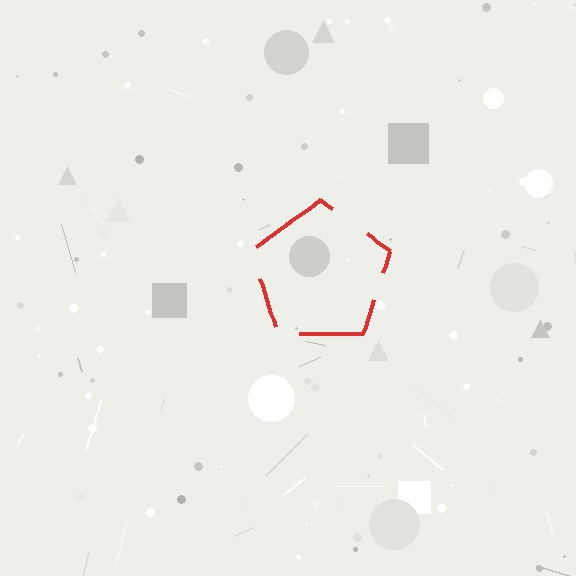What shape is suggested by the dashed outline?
The dashed outline suggests a pentagon.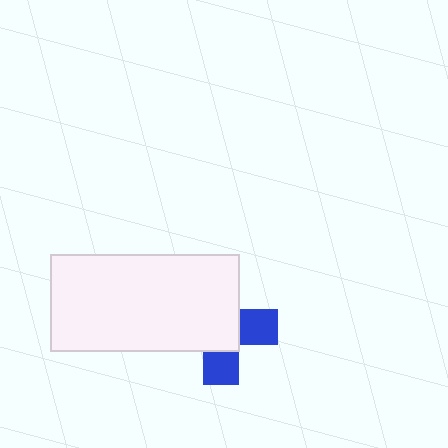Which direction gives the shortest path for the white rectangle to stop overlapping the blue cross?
Moving toward the upper-left gives the shortest separation.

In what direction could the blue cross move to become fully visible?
The blue cross could move toward the lower-right. That would shift it out from behind the white rectangle entirely.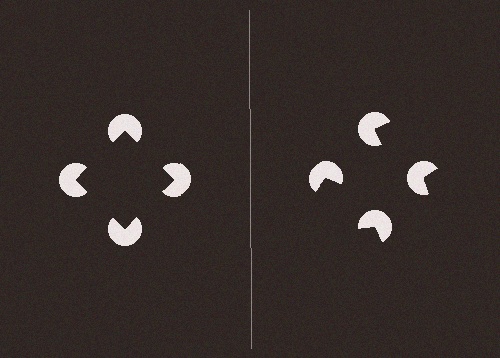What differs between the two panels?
The pac-man discs are positioned identically on both sides; only the wedge orientations differ. On the left they align to a square; on the right they are misaligned.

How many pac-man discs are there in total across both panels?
8 — 4 on each side.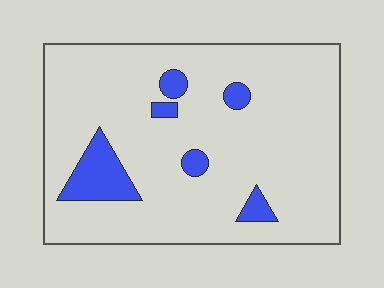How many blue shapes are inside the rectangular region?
6.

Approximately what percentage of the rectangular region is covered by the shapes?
Approximately 10%.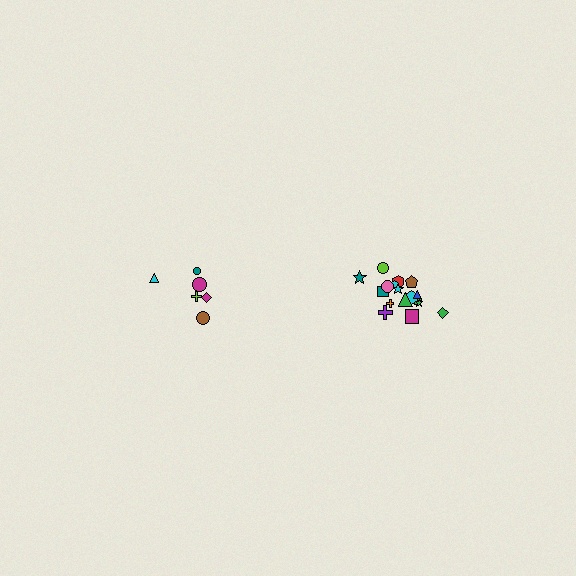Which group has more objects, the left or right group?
The right group.